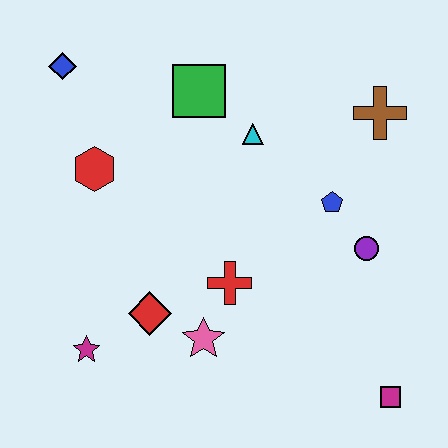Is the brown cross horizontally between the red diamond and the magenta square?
Yes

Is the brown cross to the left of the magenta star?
No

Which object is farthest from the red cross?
The blue diamond is farthest from the red cross.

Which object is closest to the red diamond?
The pink star is closest to the red diamond.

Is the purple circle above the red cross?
Yes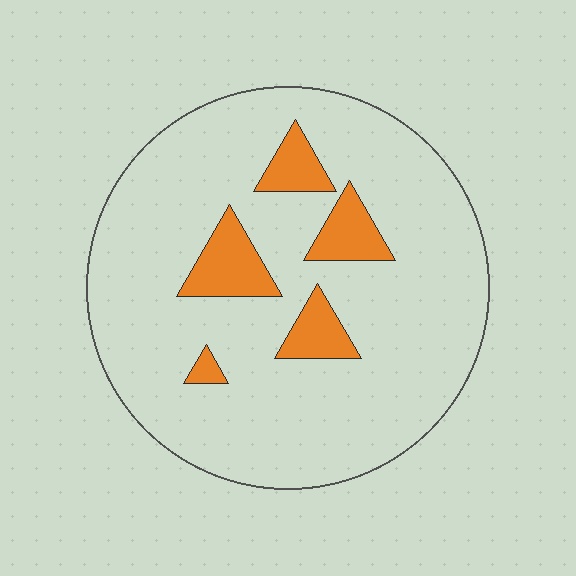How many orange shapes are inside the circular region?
5.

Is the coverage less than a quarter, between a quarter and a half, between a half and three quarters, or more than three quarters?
Less than a quarter.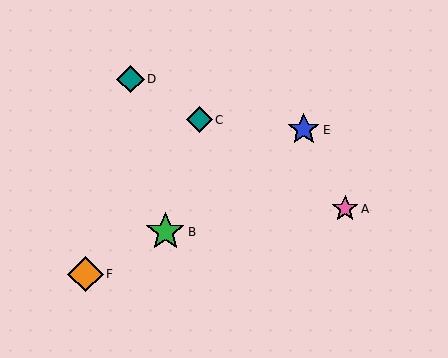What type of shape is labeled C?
Shape C is a teal diamond.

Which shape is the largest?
The green star (labeled B) is the largest.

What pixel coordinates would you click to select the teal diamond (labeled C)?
Click at (199, 120) to select the teal diamond C.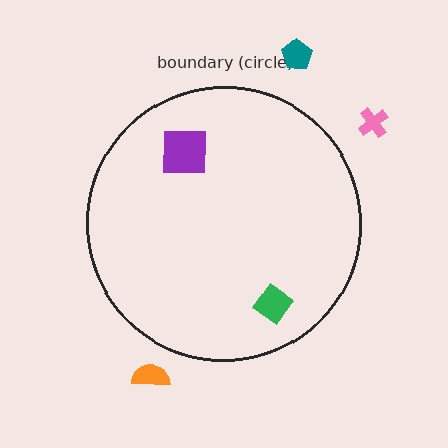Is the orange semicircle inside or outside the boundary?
Outside.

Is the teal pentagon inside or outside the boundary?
Outside.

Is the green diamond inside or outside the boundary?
Inside.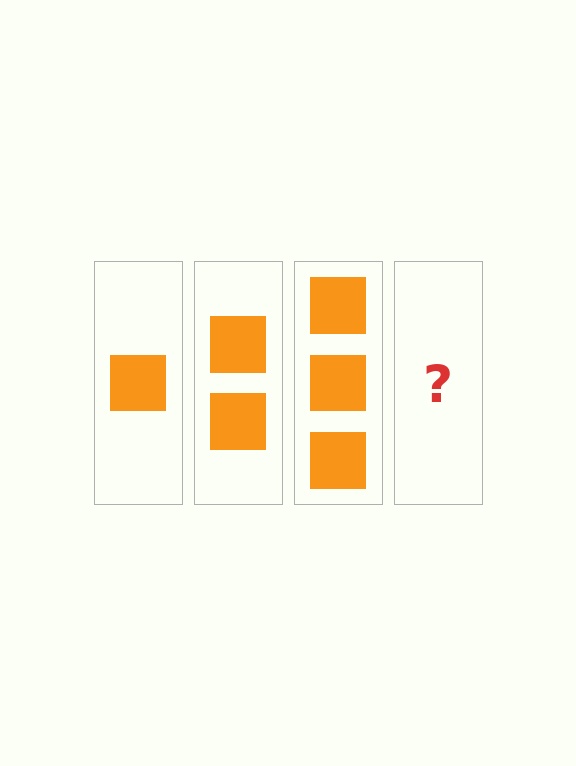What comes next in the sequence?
The next element should be 4 squares.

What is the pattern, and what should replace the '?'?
The pattern is that each step adds one more square. The '?' should be 4 squares.